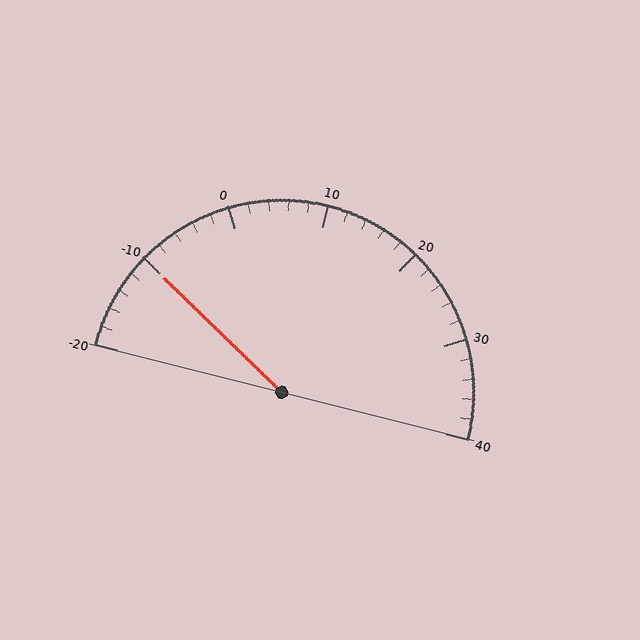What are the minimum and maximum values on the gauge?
The gauge ranges from -20 to 40.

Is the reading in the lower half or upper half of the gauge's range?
The reading is in the lower half of the range (-20 to 40).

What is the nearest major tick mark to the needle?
The nearest major tick mark is -10.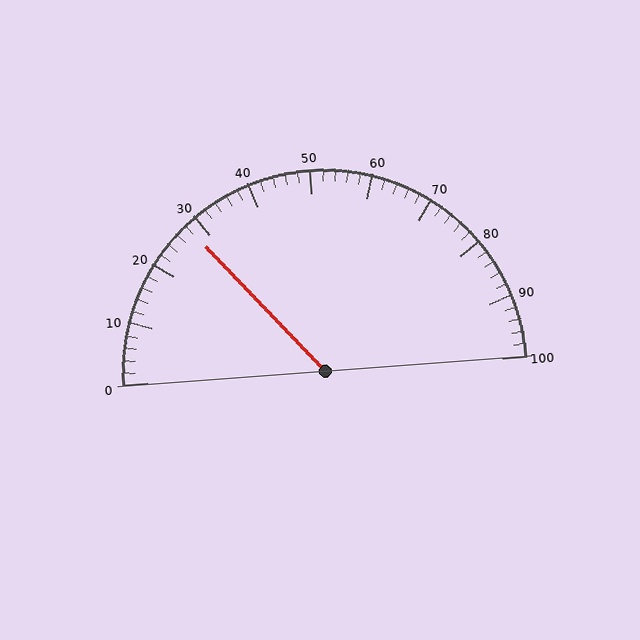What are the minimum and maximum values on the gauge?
The gauge ranges from 0 to 100.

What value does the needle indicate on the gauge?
The needle indicates approximately 28.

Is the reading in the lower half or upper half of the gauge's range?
The reading is in the lower half of the range (0 to 100).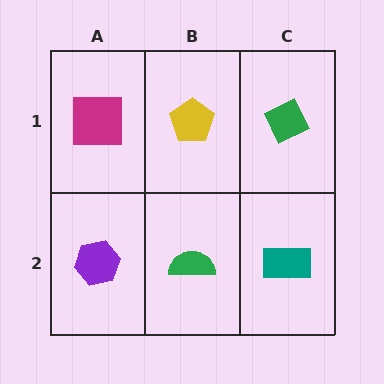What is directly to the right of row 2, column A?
A green semicircle.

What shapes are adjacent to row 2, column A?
A magenta square (row 1, column A), a green semicircle (row 2, column B).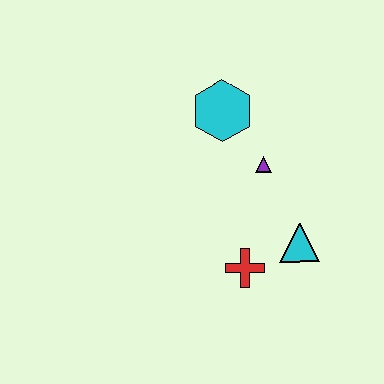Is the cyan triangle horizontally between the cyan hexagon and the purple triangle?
No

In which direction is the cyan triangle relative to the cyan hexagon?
The cyan triangle is below the cyan hexagon.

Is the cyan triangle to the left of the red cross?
No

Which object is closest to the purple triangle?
The cyan hexagon is closest to the purple triangle.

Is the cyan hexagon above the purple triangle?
Yes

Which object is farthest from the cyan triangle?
The cyan hexagon is farthest from the cyan triangle.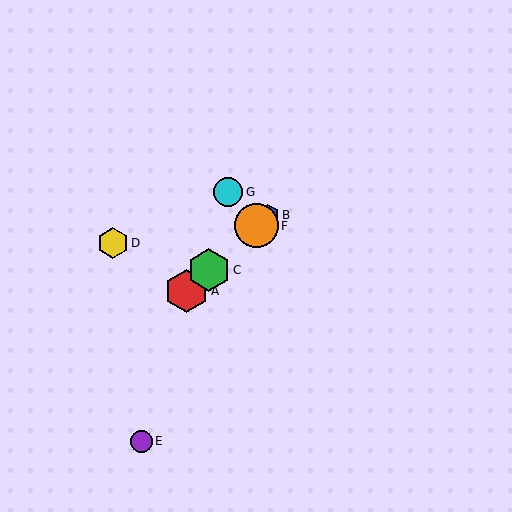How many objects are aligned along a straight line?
4 objects (A, B, C, F) are aligned along a straight line.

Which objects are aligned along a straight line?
Objects A, B, C, F are aligned along a straight line.